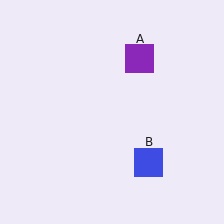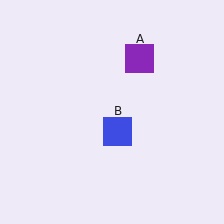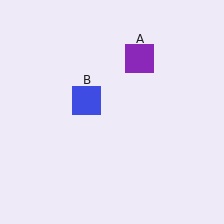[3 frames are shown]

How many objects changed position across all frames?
1 object changed position: blue square (object B).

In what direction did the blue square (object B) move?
The blue square (object B) moved up and to the left.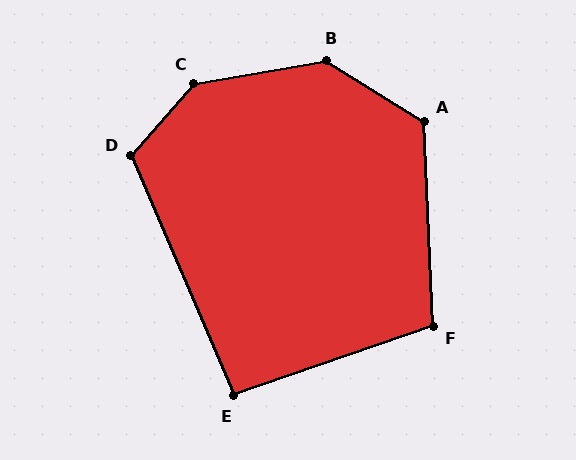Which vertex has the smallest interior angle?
E, at approximately 94 degrees.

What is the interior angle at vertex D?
Approximately 115 degrees (obtuse).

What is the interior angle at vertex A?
Approximately 125 degrees (obtuse).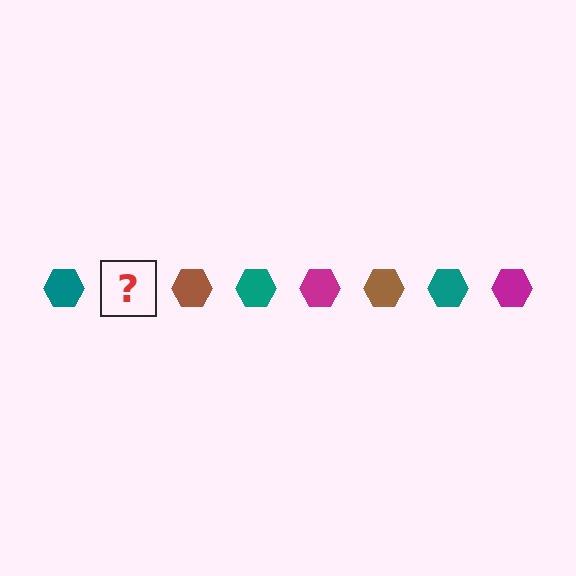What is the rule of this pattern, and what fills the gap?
The rule is that the pattern cycles through teal, magenta, brown hexagons. The gap should be filled with a magenta hexagon.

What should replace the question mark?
The question mark should be replaced with a magenta hexagon.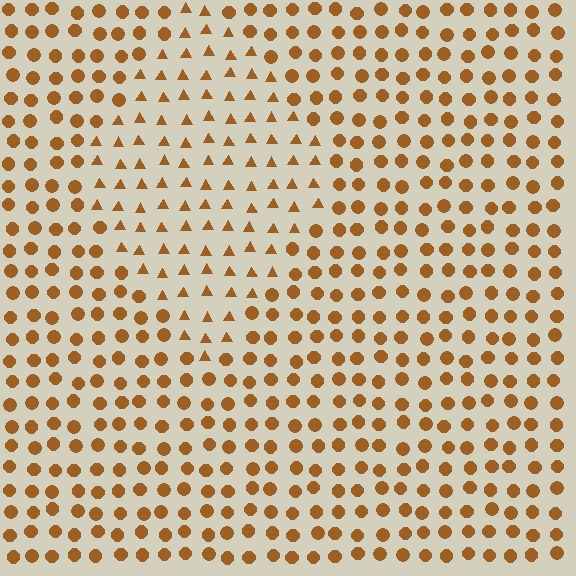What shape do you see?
I see a diamond.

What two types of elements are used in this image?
The image uses triangles inside the diamond region and circles outside it.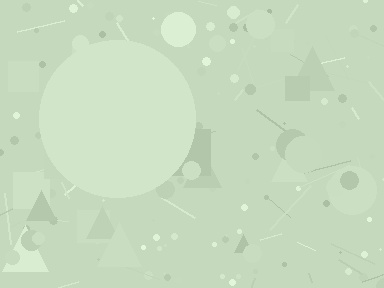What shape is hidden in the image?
A circle is hidden in the image.